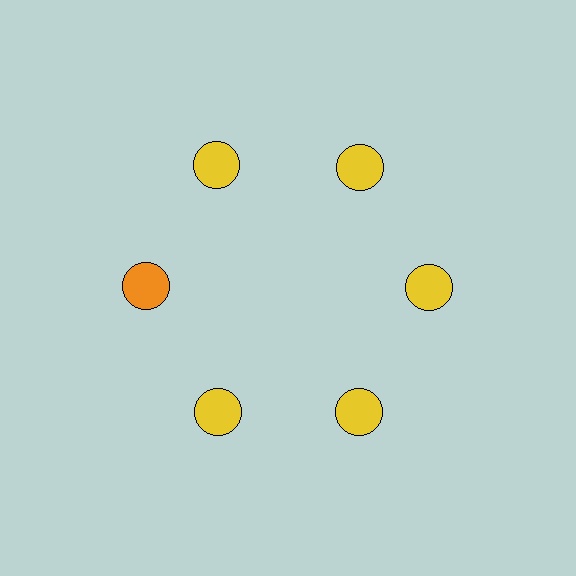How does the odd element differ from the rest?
It has a different color: orange instead of yellow.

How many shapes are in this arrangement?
There are 6 shapes arranged in a ring pattern.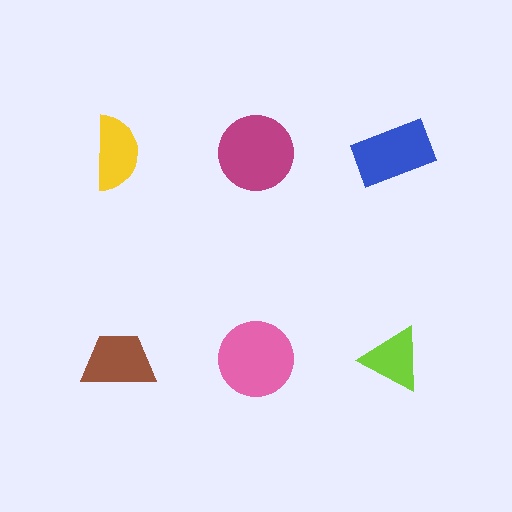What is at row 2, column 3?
A lime triangle.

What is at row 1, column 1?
A yellow semicircle.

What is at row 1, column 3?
A blue rectangle.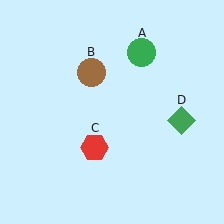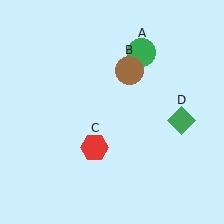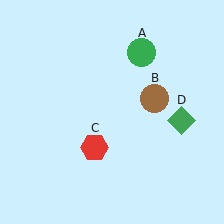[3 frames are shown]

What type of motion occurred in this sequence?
The brown circle (object B) rotated clockwise around the center of the scene.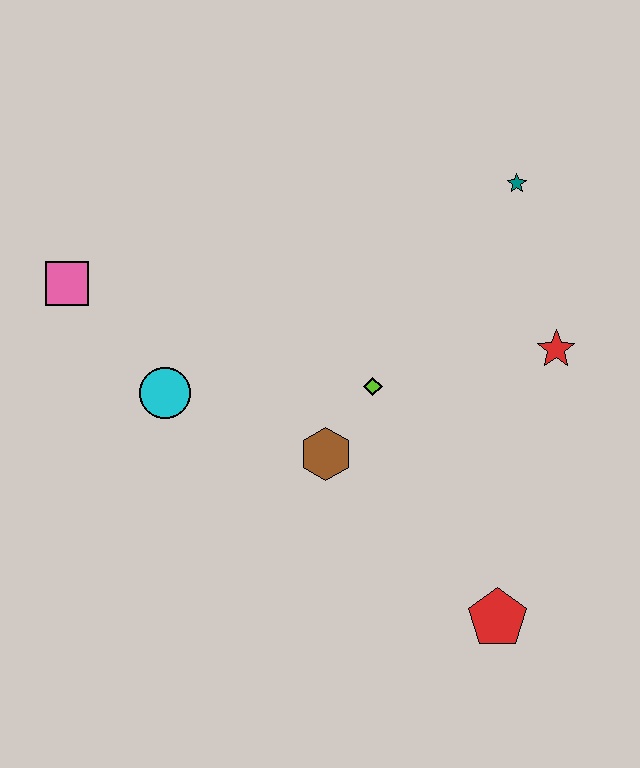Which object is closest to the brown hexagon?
The lime diamond is closest to the brown hexagon.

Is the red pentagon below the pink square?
Yes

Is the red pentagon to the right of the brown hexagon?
Yes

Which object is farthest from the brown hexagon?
The teal star is farthest from the brown hexagon.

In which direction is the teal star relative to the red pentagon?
The teal star is above the red pentagon.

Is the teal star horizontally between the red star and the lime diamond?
Yes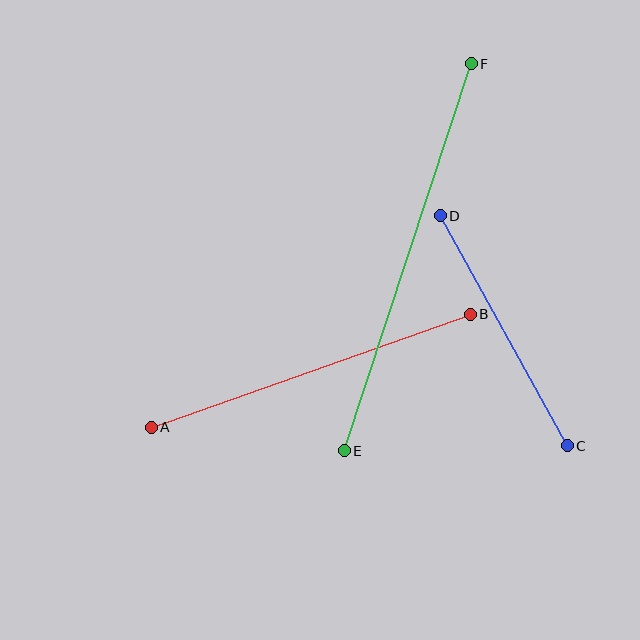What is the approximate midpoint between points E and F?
The midpoint is at approximately (408, 257) pixels.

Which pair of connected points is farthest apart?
Points E and F are farthest apart.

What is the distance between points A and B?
The distance is approximately 338 pixels.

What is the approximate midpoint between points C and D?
The midpoint is at approximately (504, 331) pixels.